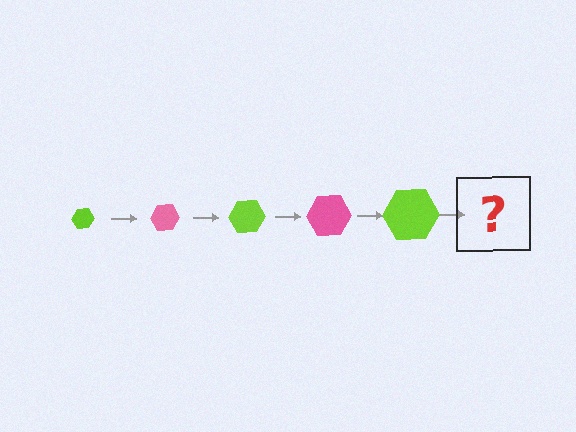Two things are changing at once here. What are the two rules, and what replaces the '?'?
The two rules are that the hexagon grows larger each step and the color cycles through lime and pink. The '?' should be a pink hexagon, larger than the previous one.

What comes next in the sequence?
The next element should be a pink hexagon, larger than the previous one.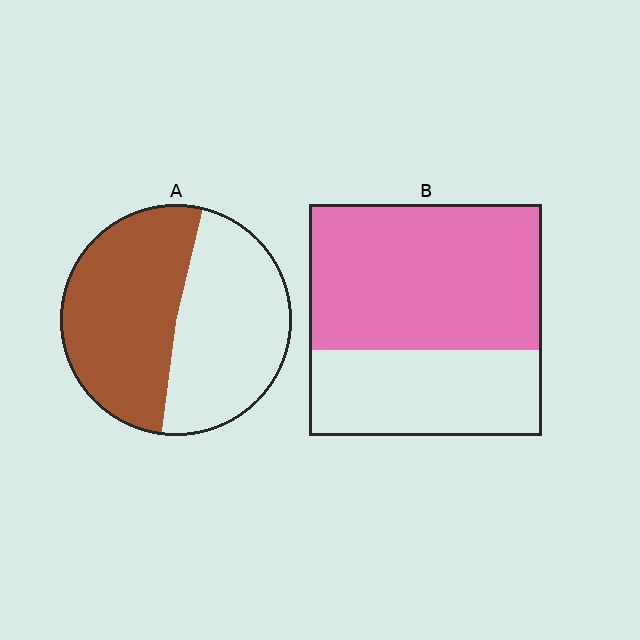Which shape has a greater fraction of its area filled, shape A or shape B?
Shape B.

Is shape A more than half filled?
Roughly half.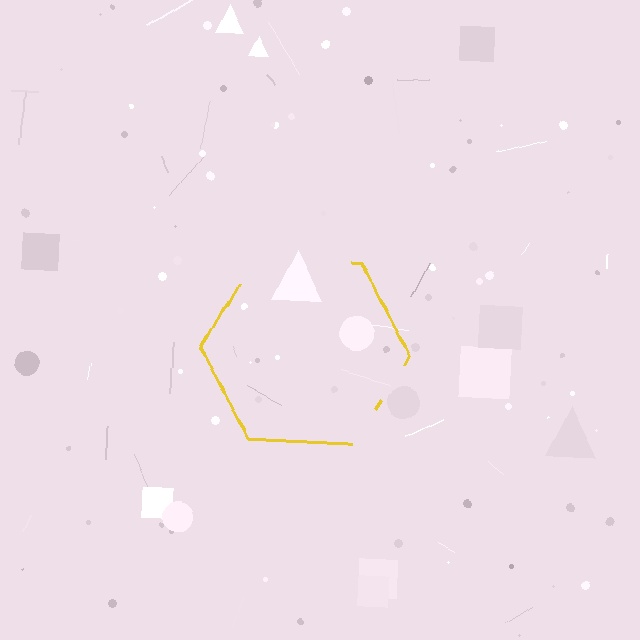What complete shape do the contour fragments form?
The contour fragments form a hexagon.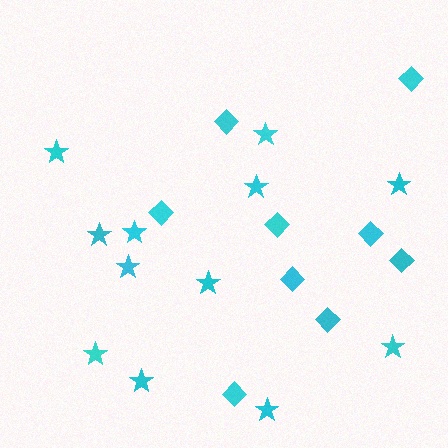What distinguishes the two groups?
There are 2 groups: one group of diamonds (9) and one group of stars (12).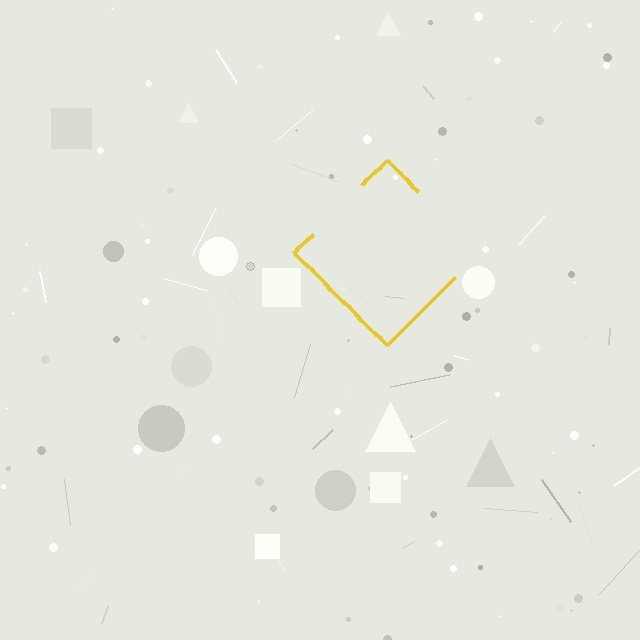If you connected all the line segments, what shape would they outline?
They would outline a diamond.